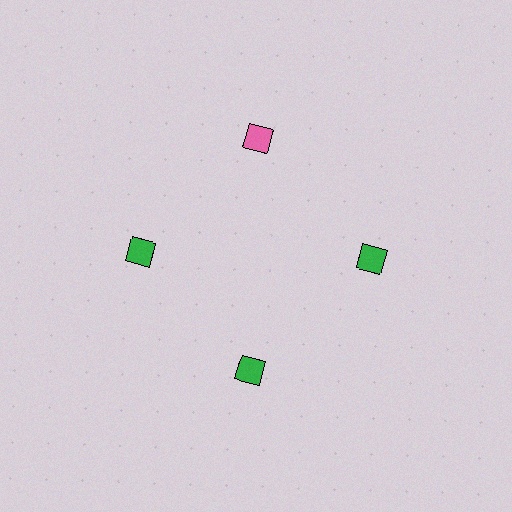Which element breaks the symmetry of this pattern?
The pink diamond at roughly the 12 o'clock position breaks the symmetry. All other shapes are green diamonds.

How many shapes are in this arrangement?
There are 4 shapes arranged in a ring pattern.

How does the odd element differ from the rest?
It has a different color: pink instead of green.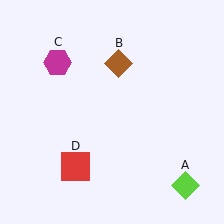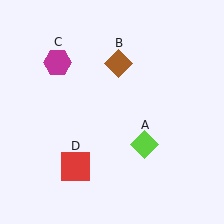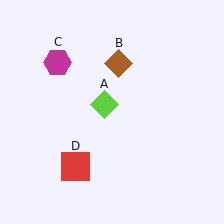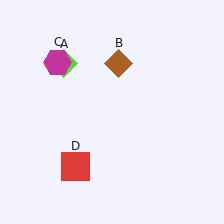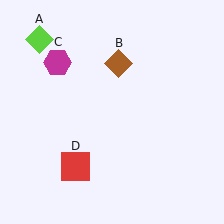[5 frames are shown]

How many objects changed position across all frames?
1 object changed position: lime diamond (object A).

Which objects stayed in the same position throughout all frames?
Brown diamond (object B) and magenta hexagon (object C) and red square (object D) remained stationary.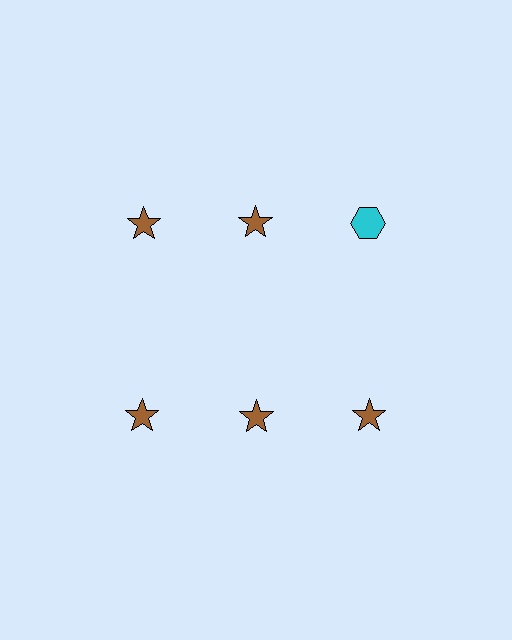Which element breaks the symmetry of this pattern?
The cyan hexagon in the top row, center column breaks the symmetry. All other shapes are brown stars.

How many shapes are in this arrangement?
There are 6 shapes arranged in a grid pattern.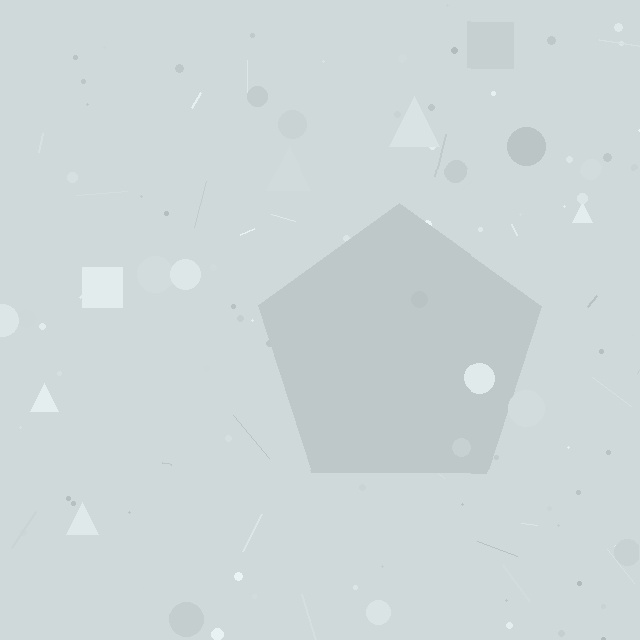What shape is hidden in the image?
A pentagon is hidden in the image.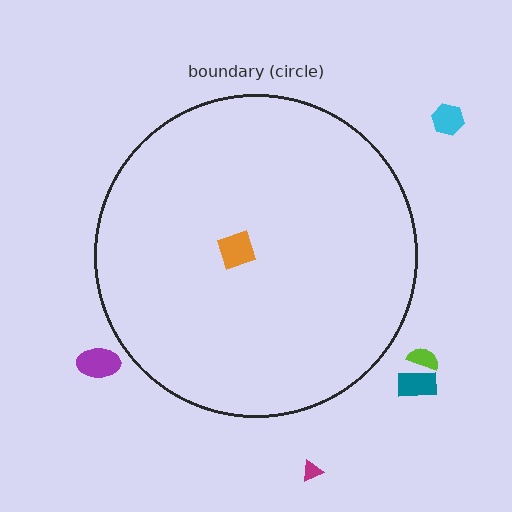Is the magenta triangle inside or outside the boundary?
Outside.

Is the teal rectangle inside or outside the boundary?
Outside.